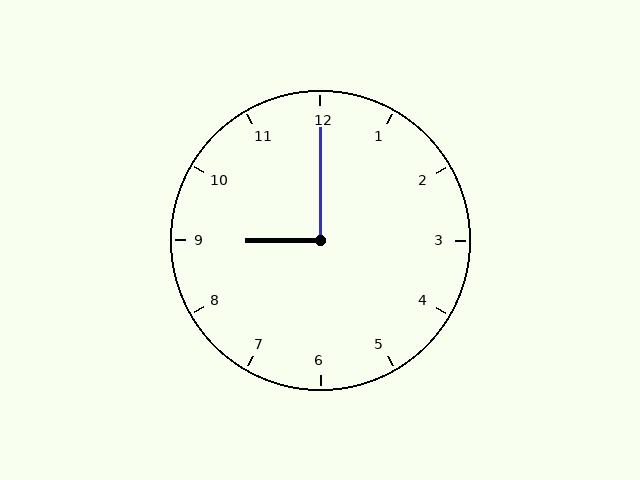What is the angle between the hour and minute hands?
Approximately 90 degrees.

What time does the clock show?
9:00.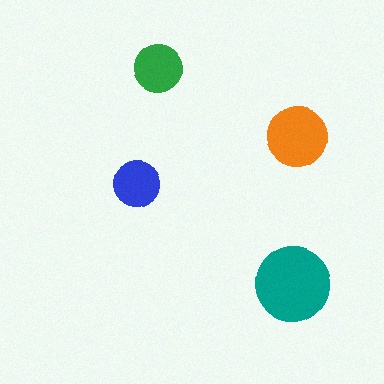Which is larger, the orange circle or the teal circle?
The teal one.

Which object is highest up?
The green circle is topmost.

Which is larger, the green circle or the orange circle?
The orange one.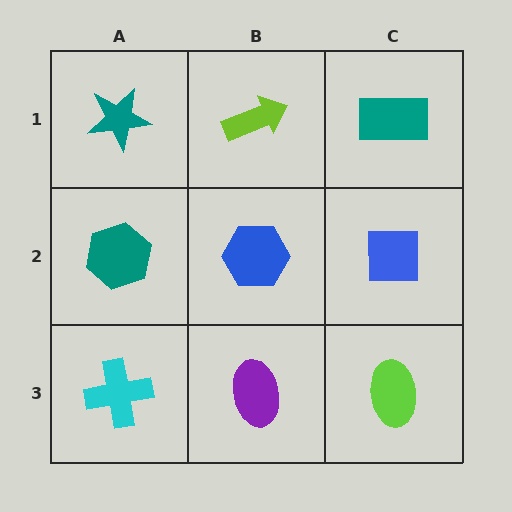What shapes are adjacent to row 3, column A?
A teal hexagon (row 2, column A), a purple ellipse (row 3, column B).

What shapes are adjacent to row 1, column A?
A teal hexagon (row 2, column A), a lime arrow (row 1, column B).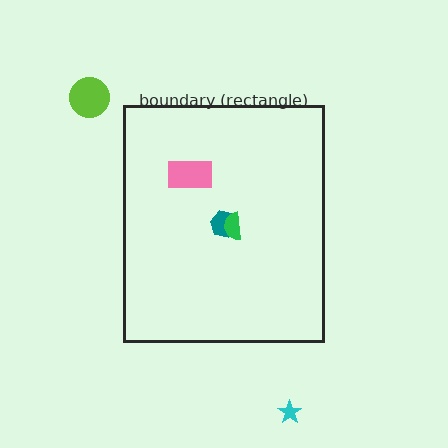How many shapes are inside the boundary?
3 inside, 2 outside.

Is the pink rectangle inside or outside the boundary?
Inside.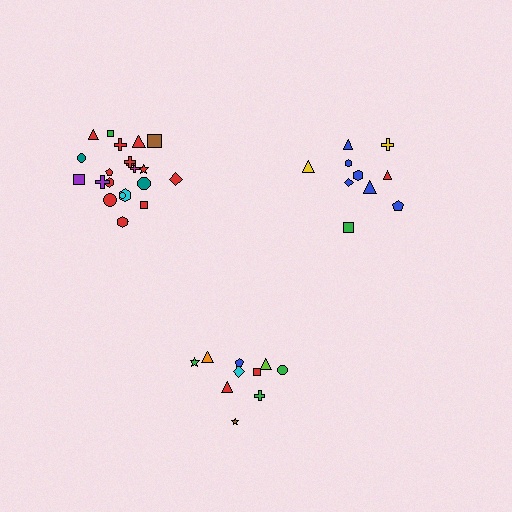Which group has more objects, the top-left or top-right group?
The top-left group.